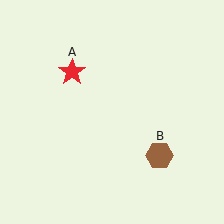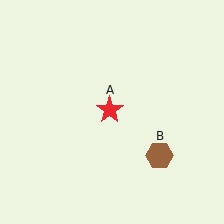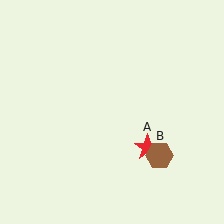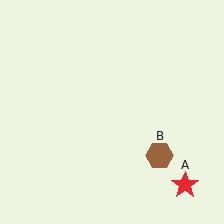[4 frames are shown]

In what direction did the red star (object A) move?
The red star (object A) moved down and to the right.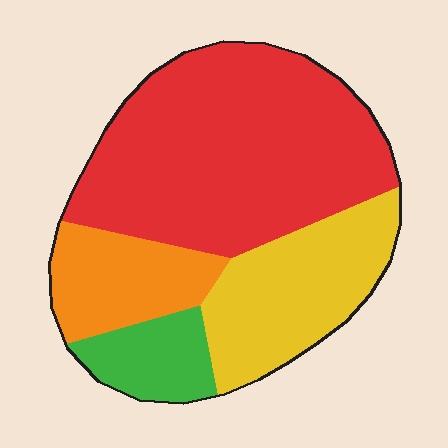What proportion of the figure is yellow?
Yellow takes up less than a quarter of the figure.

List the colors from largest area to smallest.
From largest to smallest: red, yellow, orange, green.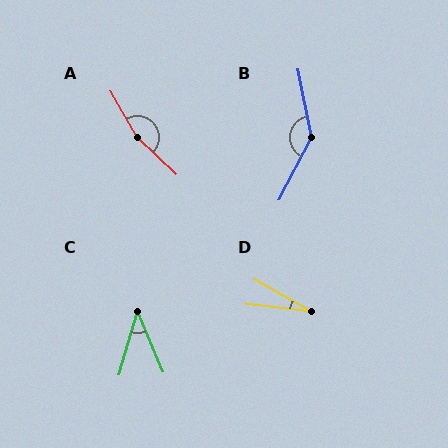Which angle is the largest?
A, at approximately 162 degrees.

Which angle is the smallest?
D, at approximately 23 degrees.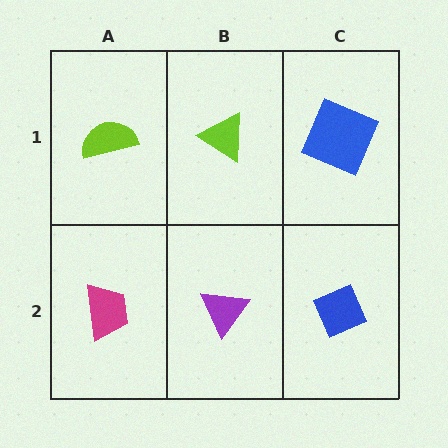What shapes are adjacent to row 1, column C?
A blue diamond (row 2, column C), a lime triangle (row 1, column B).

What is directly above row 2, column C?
A blue square.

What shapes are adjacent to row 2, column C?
A blue square (row 1, column C), a purple triangle (row 2, column B).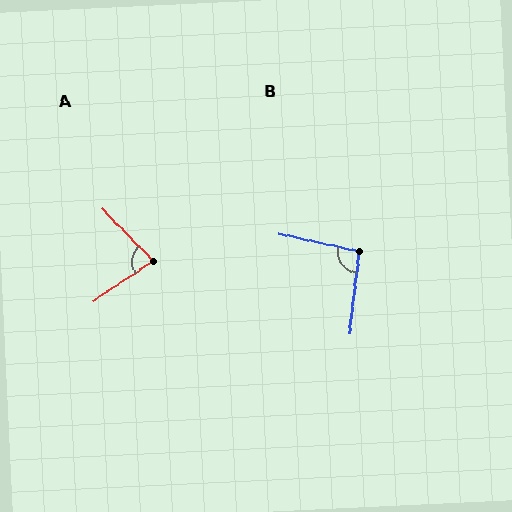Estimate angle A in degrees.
Approximately 79 degrees.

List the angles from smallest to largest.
A (79°), B (96°).